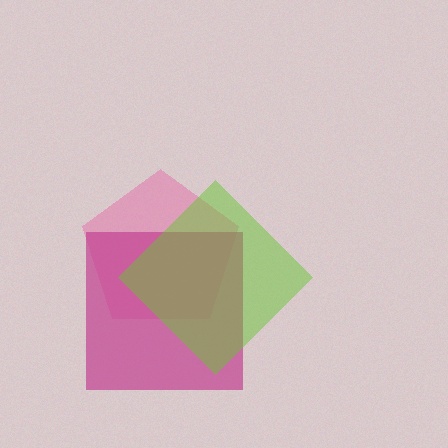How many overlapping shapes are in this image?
There are 3 overlapping shapes in the image.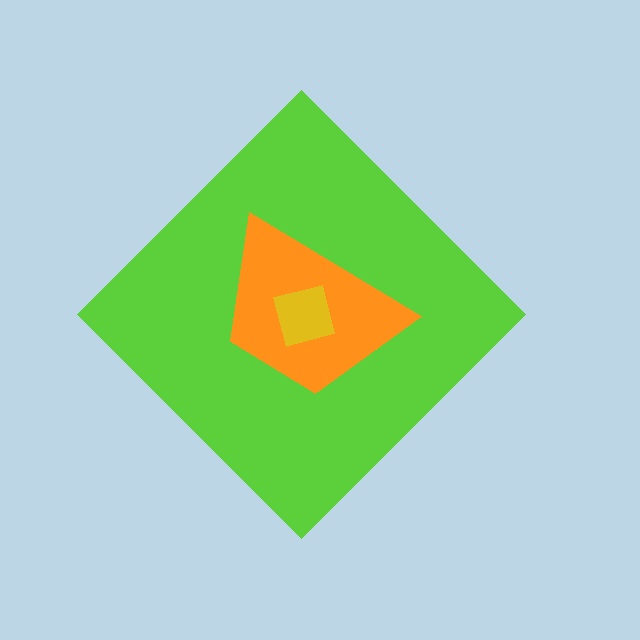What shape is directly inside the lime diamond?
The orange trapezoid.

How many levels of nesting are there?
3.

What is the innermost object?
The yellow square.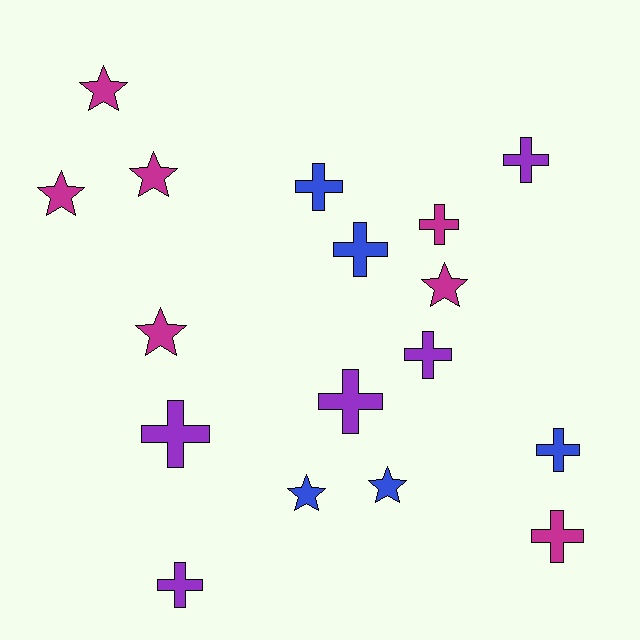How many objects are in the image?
There are 17 objects.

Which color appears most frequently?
Magenta, with 7 objects.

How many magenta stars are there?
There are 5 magenta stars.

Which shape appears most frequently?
Cross, with 10 objects.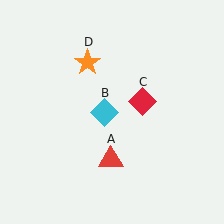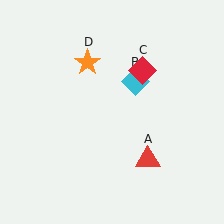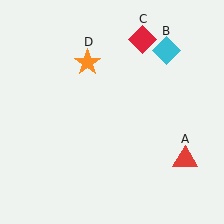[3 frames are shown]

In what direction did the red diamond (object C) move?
The red diamond (object C) moved up.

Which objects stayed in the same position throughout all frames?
Orange star (object D) remained stationary.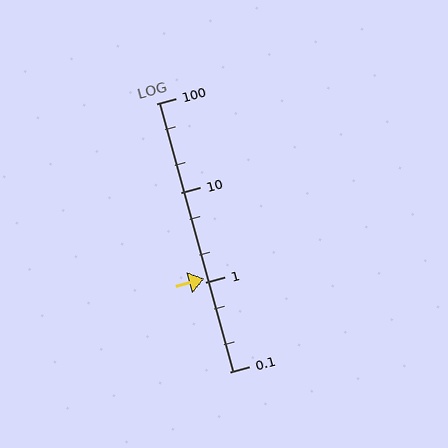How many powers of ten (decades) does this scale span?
The scale spans 3 decades, from 0.1 to 100.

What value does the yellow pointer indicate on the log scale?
The pointer indicates approximately 1.1.